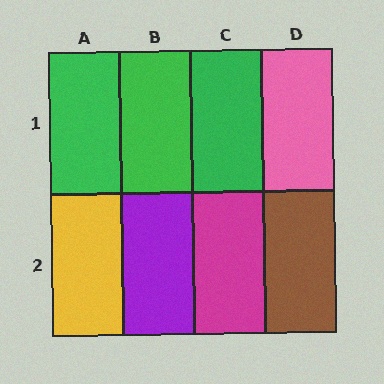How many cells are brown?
1 cell is brown.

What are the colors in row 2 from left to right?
Yellow, purple, magenta, brown.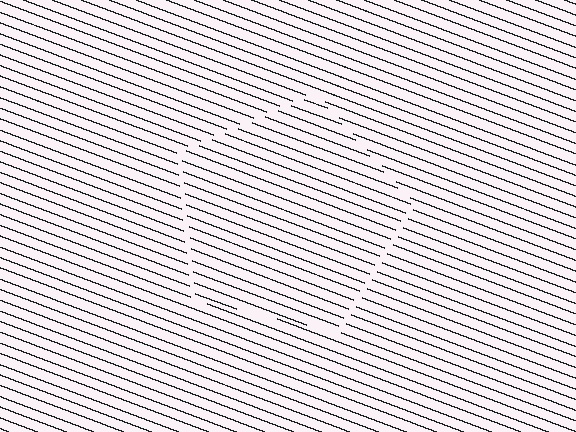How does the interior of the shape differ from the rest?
The interior of the shape contains the same grating, shifted by half a period — the contour is defined by the phase discontinuity where line-ends from the inner and outer gratings abut.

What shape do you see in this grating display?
An illusory pentagon. The interior of the shape contains the same grating, shifted by half a period — the contour is defined by the phase discontinuity where line-ends from the inner and outer gratings abut.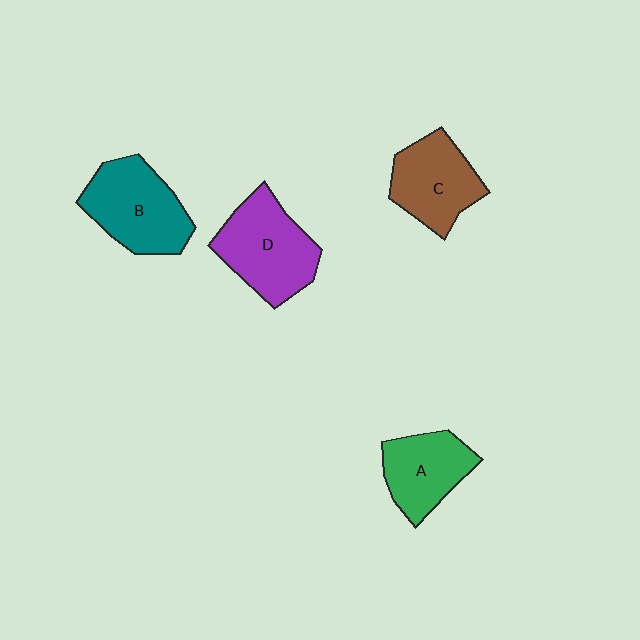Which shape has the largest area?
Shape D (purple).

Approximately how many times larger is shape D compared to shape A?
Approximately 1.3 times.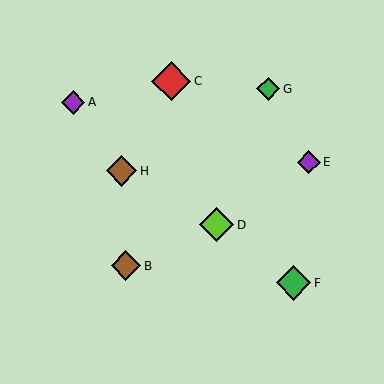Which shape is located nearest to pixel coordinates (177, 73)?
The red diamond (labeled C) at (171, 81) is nearest to that location.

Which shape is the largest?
The red diamond (labeled C) is the largest.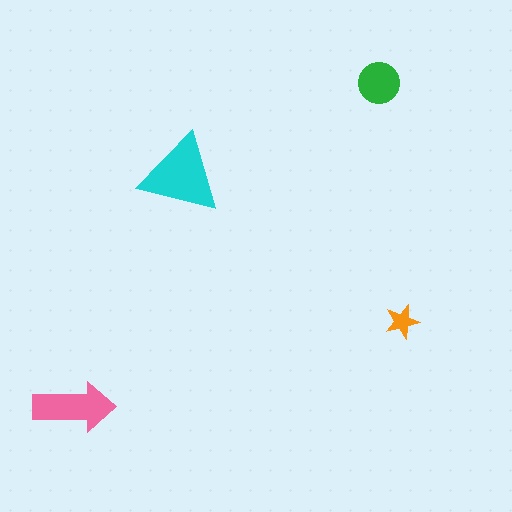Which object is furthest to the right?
The orange star is rightmost.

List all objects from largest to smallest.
The cyan triangle, the pink arrow, the green circle, the orange star.